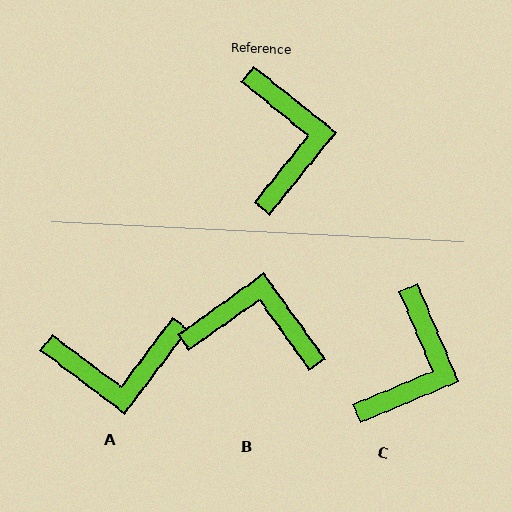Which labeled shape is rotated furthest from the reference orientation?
A, about 88 degrees away.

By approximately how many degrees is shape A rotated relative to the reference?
Approximately 88 degrees clockwise.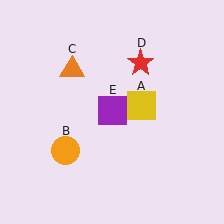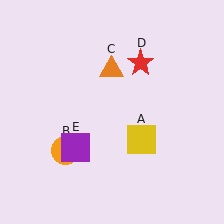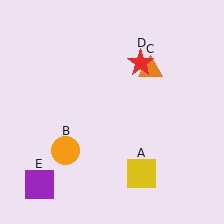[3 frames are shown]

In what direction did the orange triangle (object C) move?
The orange triangle (object C) moved right.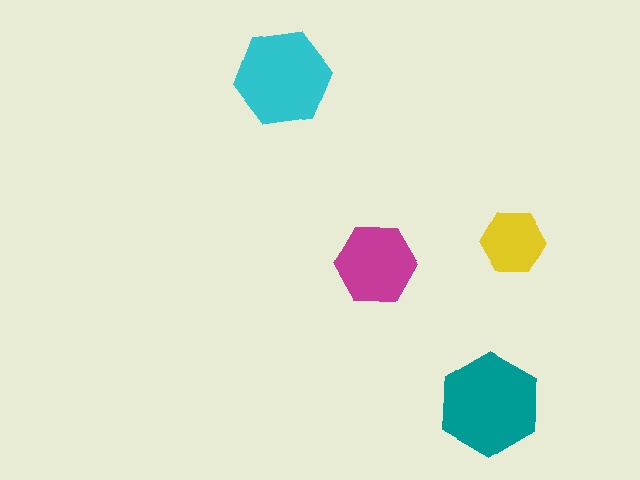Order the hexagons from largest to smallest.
the teal one, the cyan one, the magenta one, the yellow one.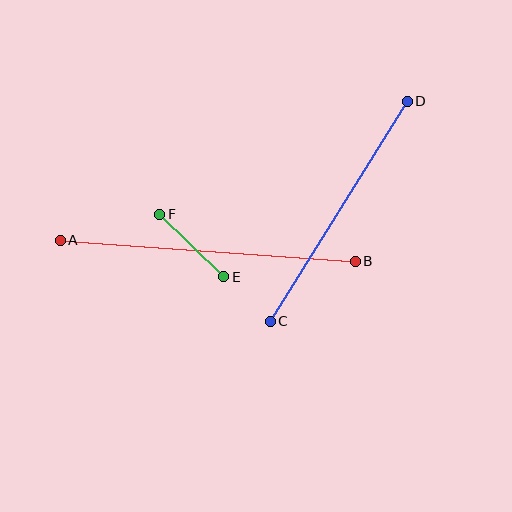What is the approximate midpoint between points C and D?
The midpoint is at approximately (339, 211) pixels.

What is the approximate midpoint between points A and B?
The midpoint is at approximately (208, 251) pixels.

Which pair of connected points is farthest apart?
Points A and B are farthest apart.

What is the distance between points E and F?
The distance is approximately 90 pixels.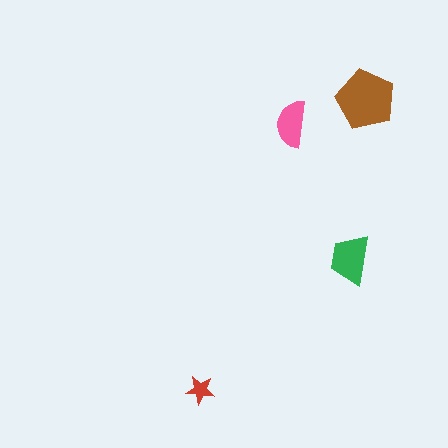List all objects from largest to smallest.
The brown pentagon, the green trapezoid, the pink semicircle, the red star.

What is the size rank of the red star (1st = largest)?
4th.